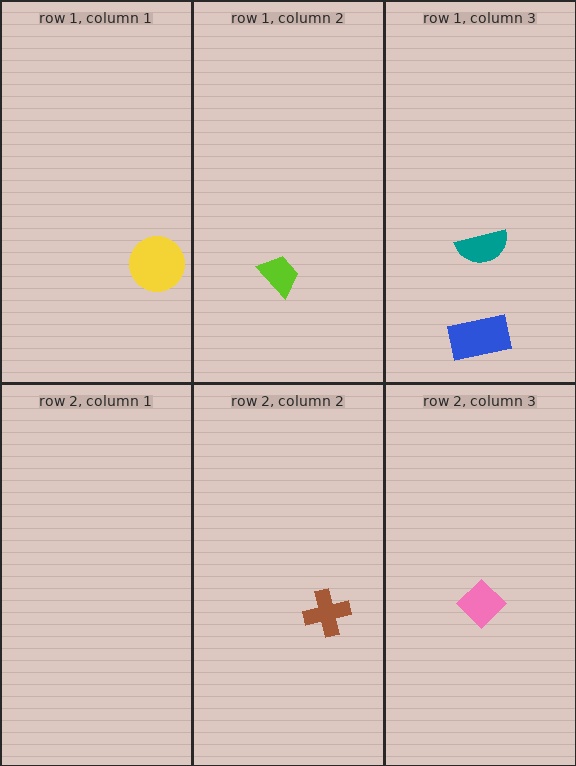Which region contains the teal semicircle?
The row 1, column 3 region.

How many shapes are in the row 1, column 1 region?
1.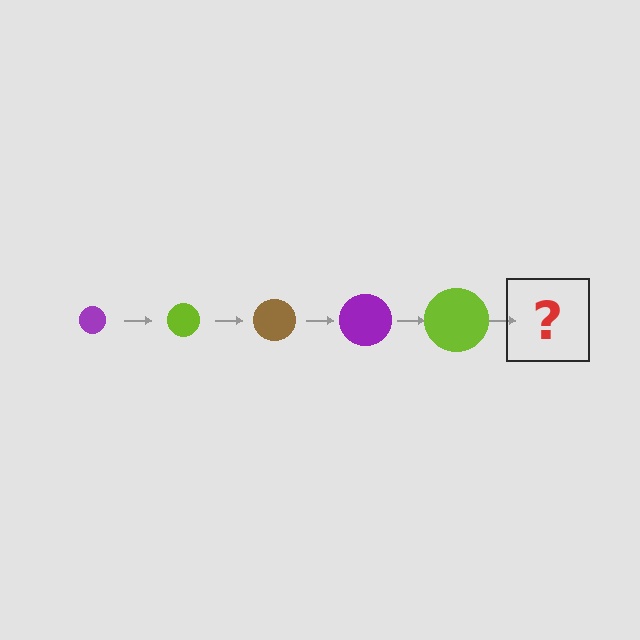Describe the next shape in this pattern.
It should be a brown circle, larger than the previous one.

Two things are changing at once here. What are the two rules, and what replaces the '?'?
The two rules are that the circle grows larger each step and the color cycles through purple, lime, and brown. The '?' should be a brown circle, larger than the previous one.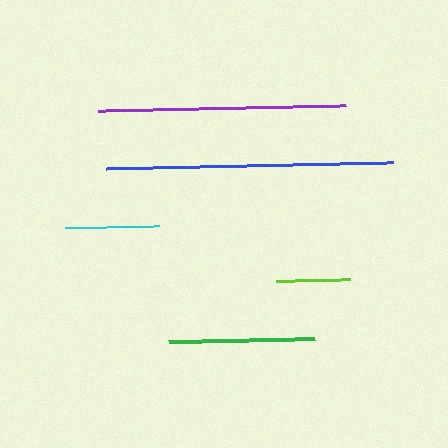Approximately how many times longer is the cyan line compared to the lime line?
The cyan line is approximately 1.3 times the length of the lime line.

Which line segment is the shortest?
The lime line is the shortest at approximately 73 pixels.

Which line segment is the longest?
The blue line is the longest at approximately 287 pixels.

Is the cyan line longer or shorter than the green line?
The green line is longer than the cyan line.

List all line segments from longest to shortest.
From longest to shortest: blue, purple, green, cyan, lime.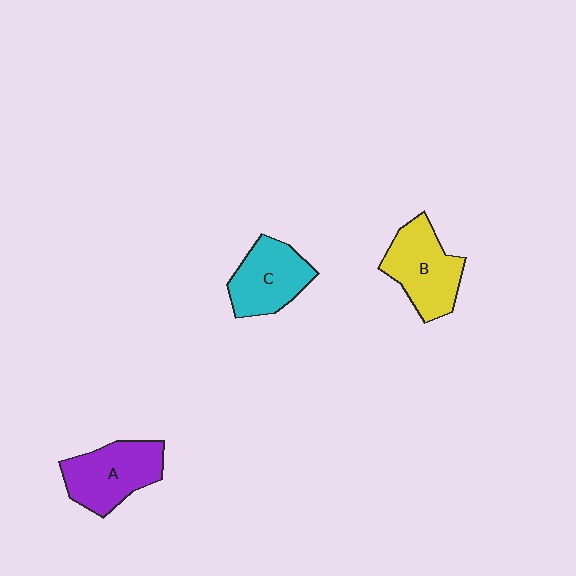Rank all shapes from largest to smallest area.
From largest to smallest: A (purple), B (yellow), C (cyan).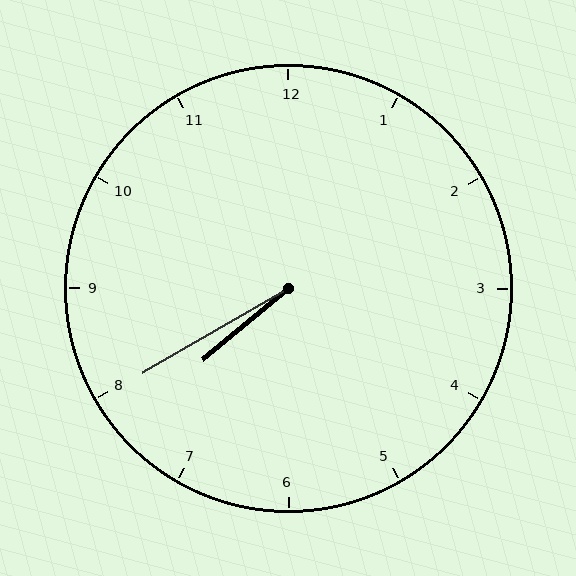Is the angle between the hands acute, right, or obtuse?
It is acute.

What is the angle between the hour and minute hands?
Approximately 10 degrees.